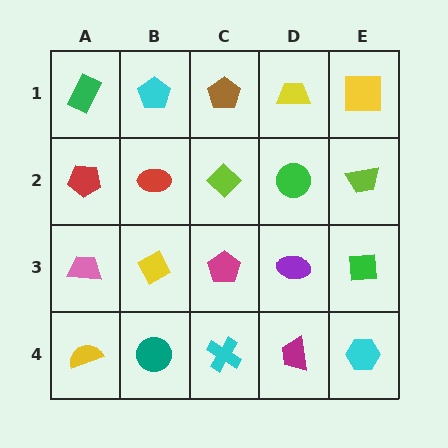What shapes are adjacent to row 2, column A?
A green rectangle (row 1, column A), a pink trapezoid (row 3, column A), a red ellipse (row 2, column B).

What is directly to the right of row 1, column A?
A cyan pentagon.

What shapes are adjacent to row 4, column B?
A yellow diamond (row 3, column B), a yellow semicircle (row 4, column A), a cyan cross (row 4, column C).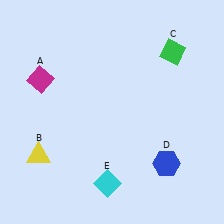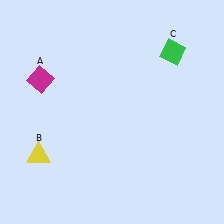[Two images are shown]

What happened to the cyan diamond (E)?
The cyan diamond (E) was removed in Image 2. It was in the bottom-left area of Image 1.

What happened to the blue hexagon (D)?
The blue hexagon (D) was removed in Image 2. It was in the bottom-right area of Image 1.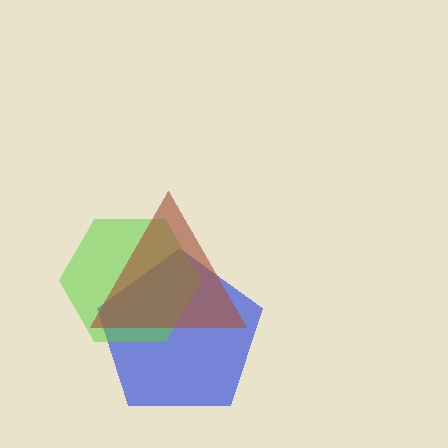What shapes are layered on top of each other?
The layered shapes are: a blue pentagon, a lime hexagon, a brown triangle.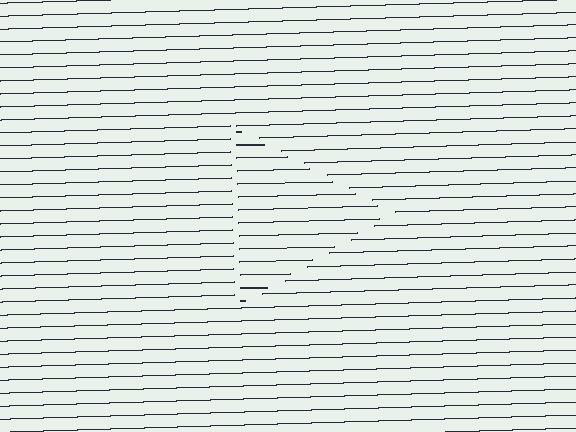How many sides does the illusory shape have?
3 sides — the line-ends trace a triangle.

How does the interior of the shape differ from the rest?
The interior of the shape contains the same grating, shifted by half a period — the contour is defined by the phase discontinuity where line-ends from the inner and outer gratings abut.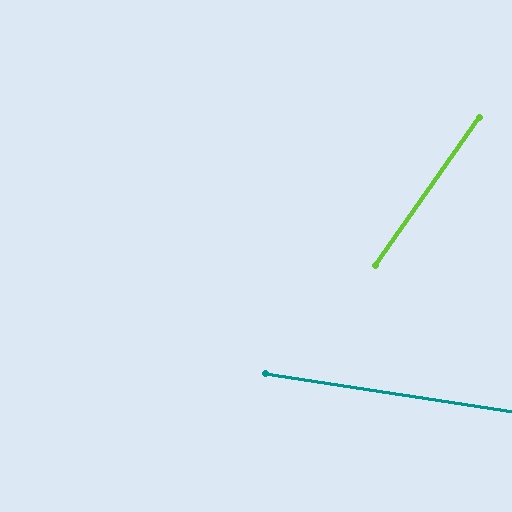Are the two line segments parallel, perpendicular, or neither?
Neither parallel nor perpendicular — they differ by about 64°.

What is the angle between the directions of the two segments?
Approximately 64 degrees.